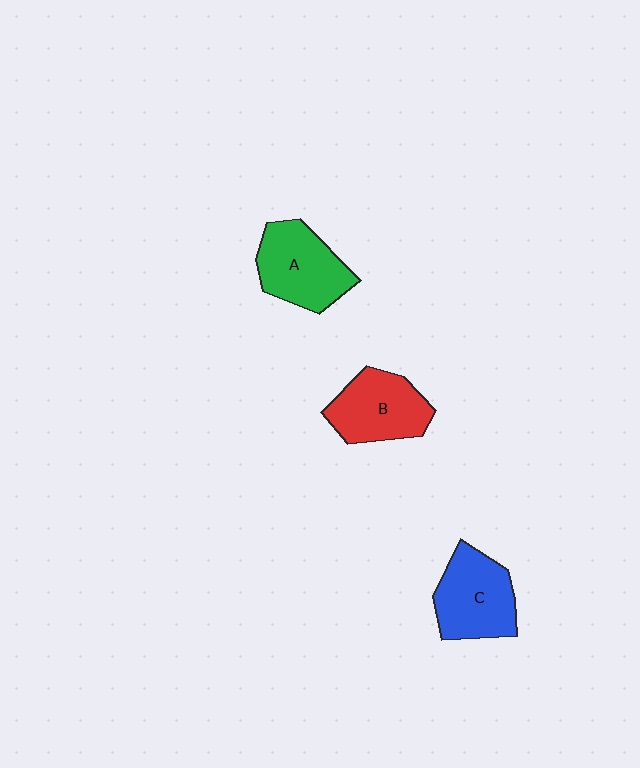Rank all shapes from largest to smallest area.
From largest to smallest: A (green), C (blue), B (red).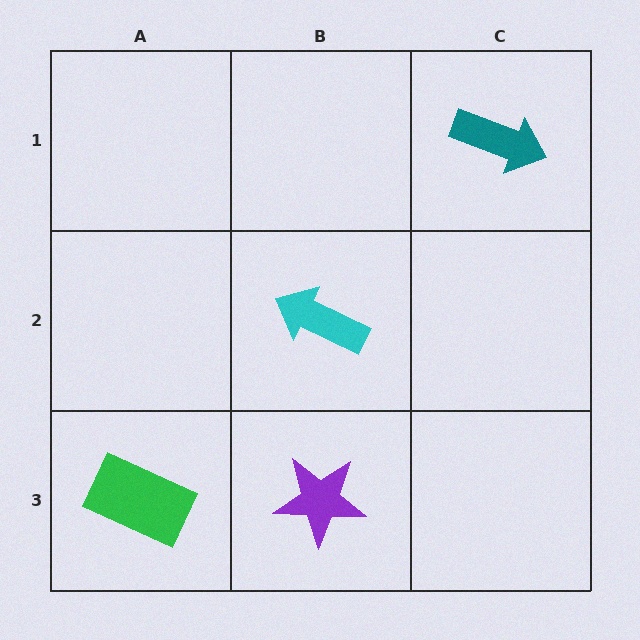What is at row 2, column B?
A cyan arrow.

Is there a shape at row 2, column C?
No, that cell is empty.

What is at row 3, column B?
A purple star.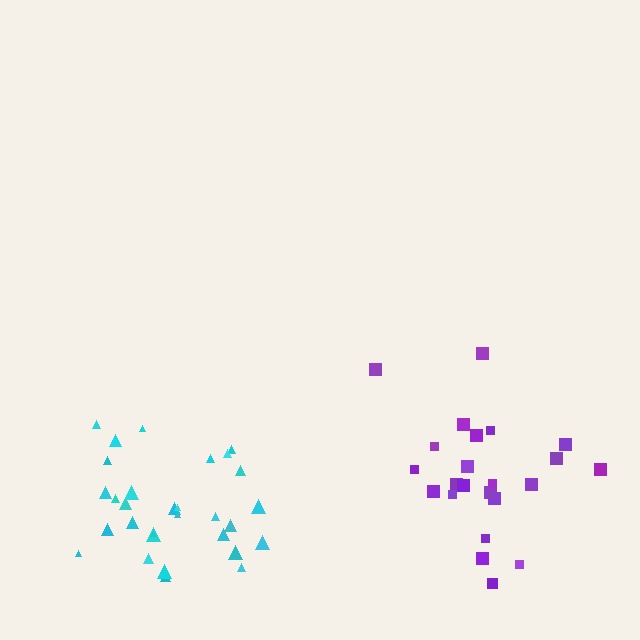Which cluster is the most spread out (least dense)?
Purple.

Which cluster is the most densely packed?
Cyan.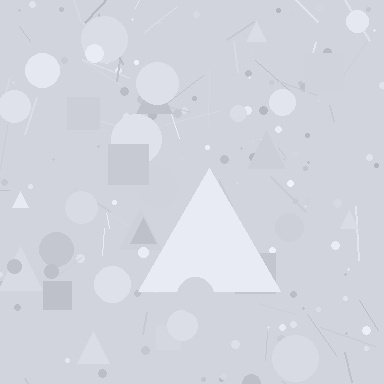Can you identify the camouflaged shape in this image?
The camouflaged shape is a triangle.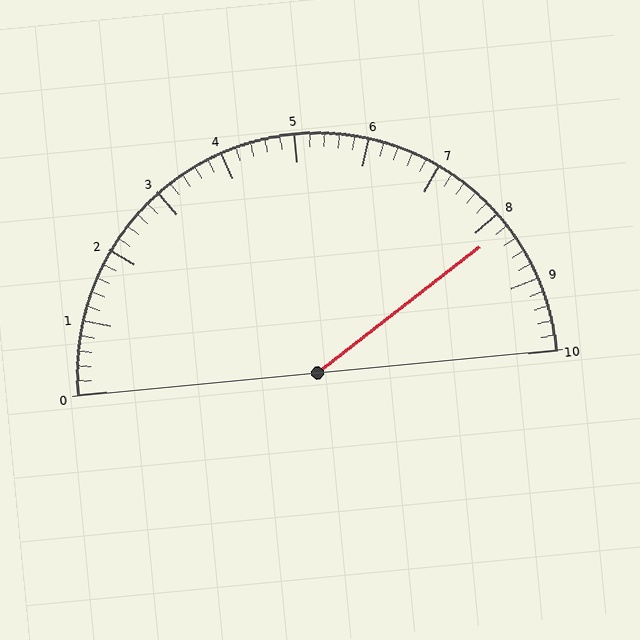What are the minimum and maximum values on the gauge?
The gauge ranges from 0 to 10.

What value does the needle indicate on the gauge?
The needle indicates approximately 8.2.